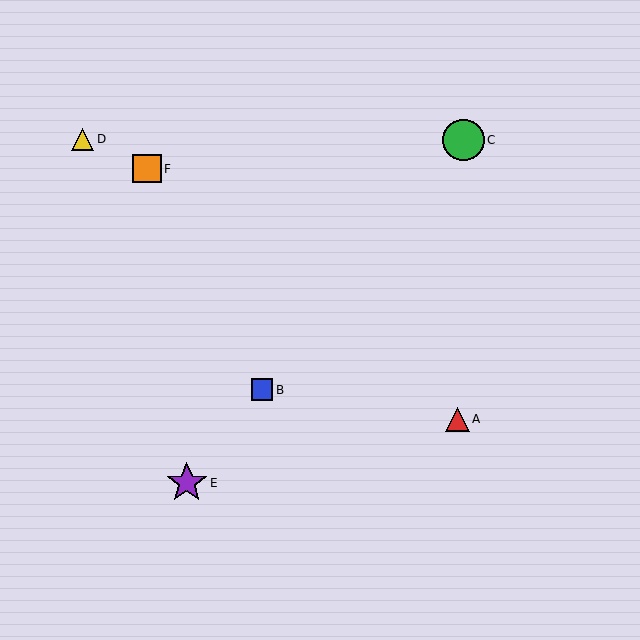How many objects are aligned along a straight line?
3 objects (B, C, E) are aligned along a straight line.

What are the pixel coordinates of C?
Object C is at (463, 140).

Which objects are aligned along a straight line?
Objects B, C, E are aligned along a straight line.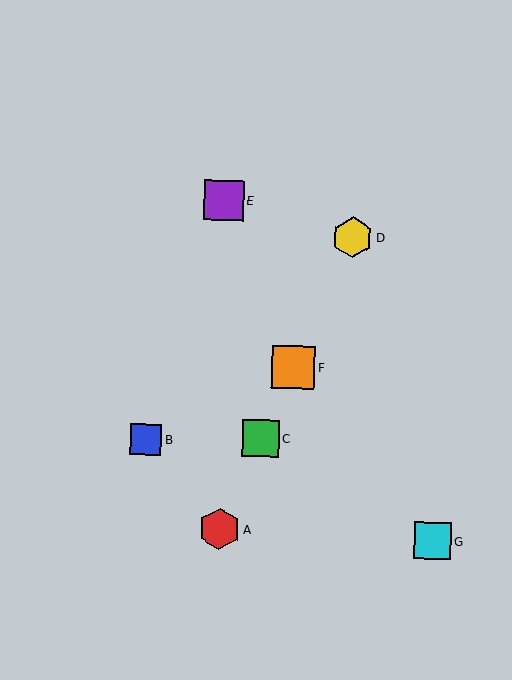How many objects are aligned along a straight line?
4 objects (A, C, D, F) are aligned along a straight line.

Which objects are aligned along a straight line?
Objects A, C, D, F are aligned along a straight line.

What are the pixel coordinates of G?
Object G is at (432, 541).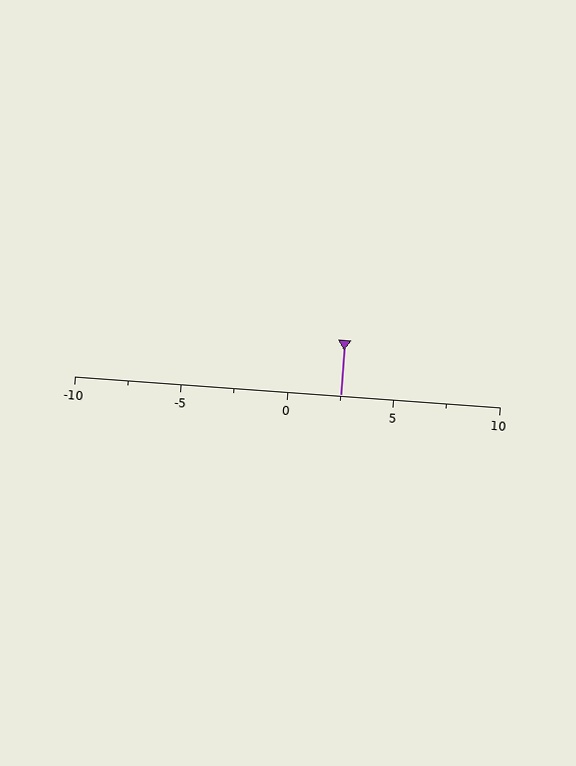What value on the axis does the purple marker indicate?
The marker indicates approximately 2.5.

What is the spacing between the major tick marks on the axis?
The major ticks are spaced 5 apart.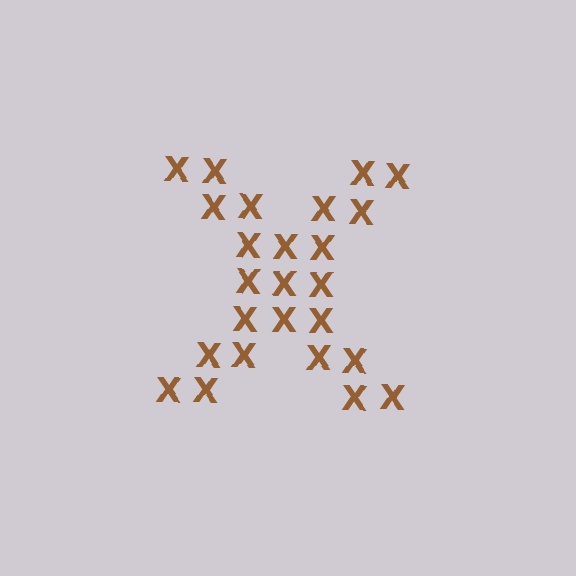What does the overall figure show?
The overall figure shows the letter X.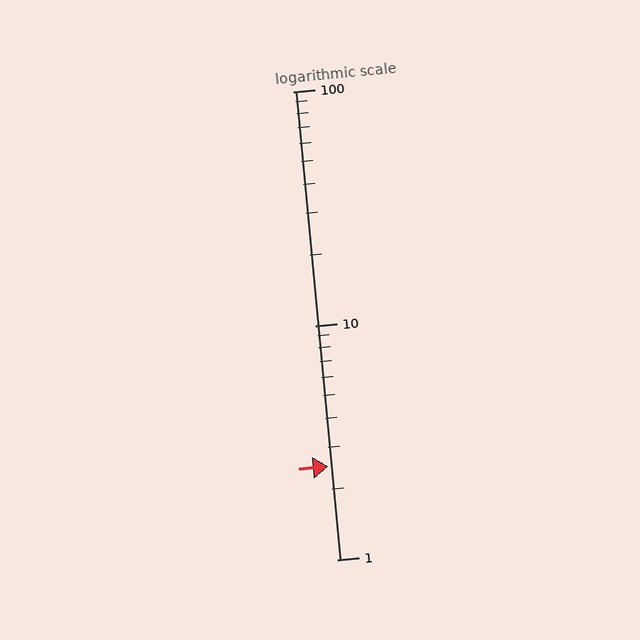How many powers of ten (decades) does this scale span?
The scale spans 2 decades, from 1 to 100.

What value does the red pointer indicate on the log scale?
The pointer indicates approximately 2.5.